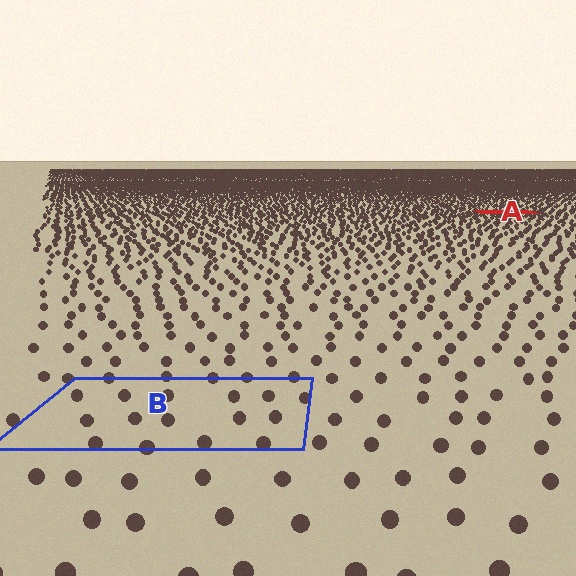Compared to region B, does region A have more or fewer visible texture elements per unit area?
Region A has more texture elements per unit area — they are packed more densely because it is farther away.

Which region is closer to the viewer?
Region B is closer. The texture elements there are larger and more spread out.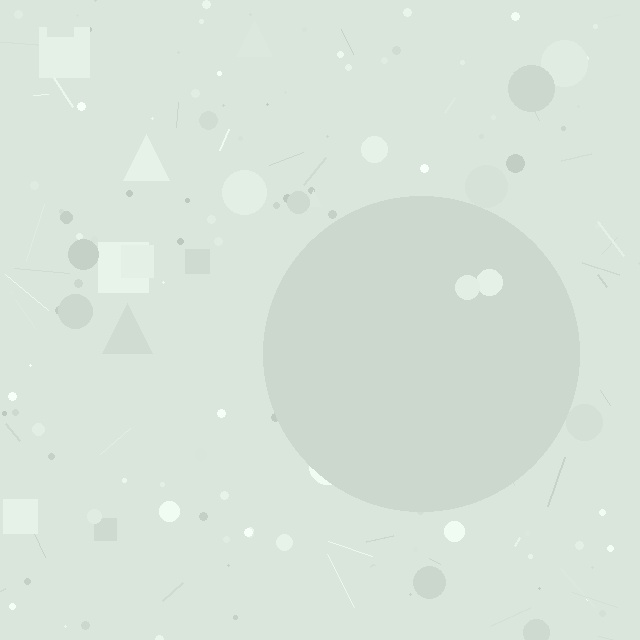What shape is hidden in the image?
A circle is hidden in the image.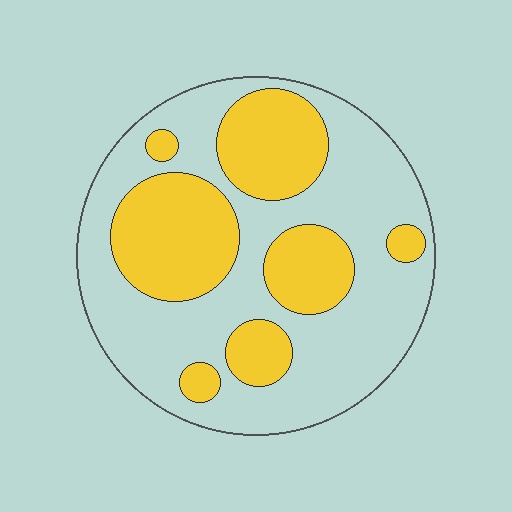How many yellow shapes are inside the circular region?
7.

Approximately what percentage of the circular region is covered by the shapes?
Approximately 35%.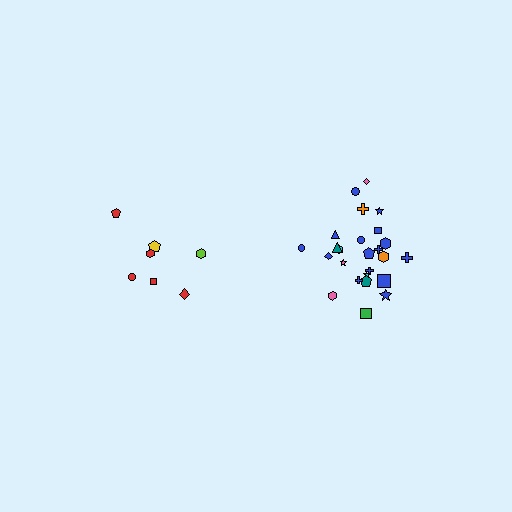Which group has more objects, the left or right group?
The right group.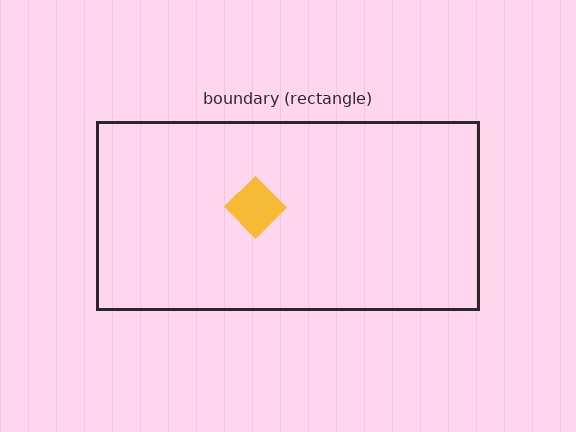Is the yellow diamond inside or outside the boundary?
Inside.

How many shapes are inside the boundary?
1 inside, 0 outside.